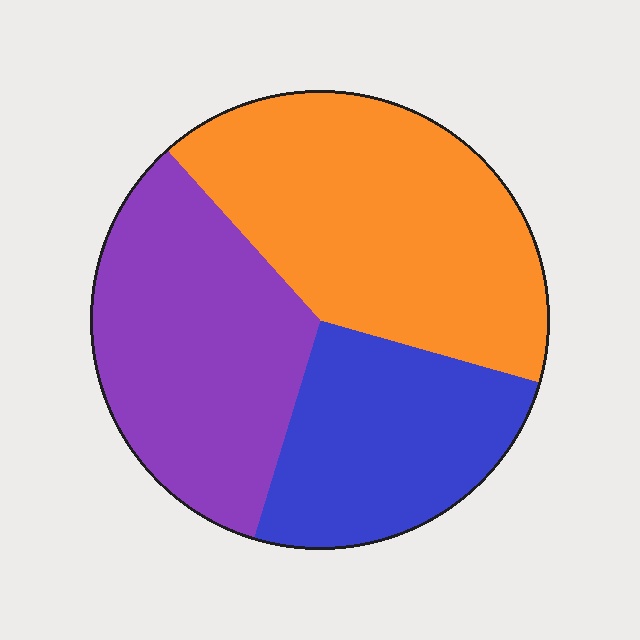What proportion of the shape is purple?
Purple covers roughly 35% of the shape.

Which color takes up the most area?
Orange, at roughly 40%.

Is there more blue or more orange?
Orange.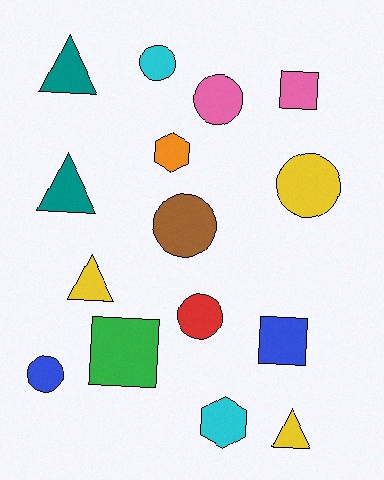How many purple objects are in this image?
There are no purple objects.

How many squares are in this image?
There are 3 squares.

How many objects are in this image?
There are 15 objects.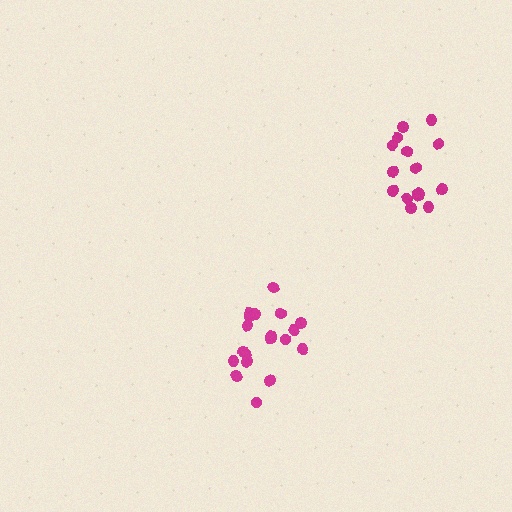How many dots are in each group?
Group 1: 19 dots, Group 2: 16 dots (35 total).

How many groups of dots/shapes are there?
There are 2 groups.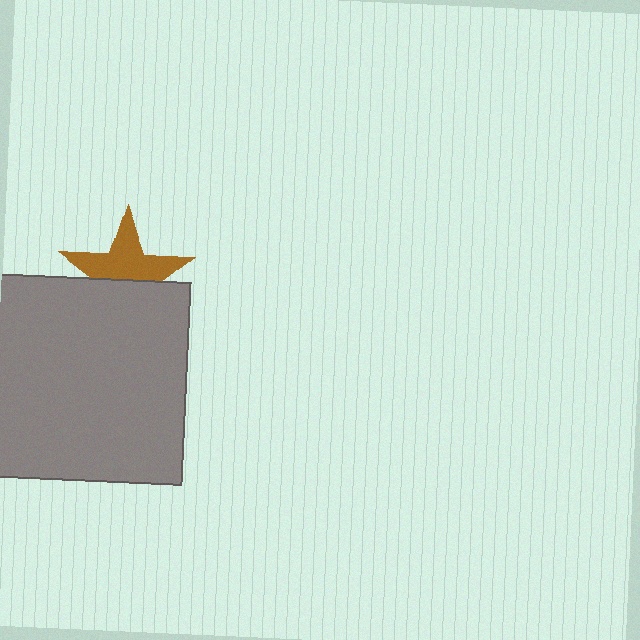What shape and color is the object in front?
The object in front is a gray rectangle.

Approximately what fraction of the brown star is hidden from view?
Roughly 44% of the brown star is hidden behind the gray rectangle.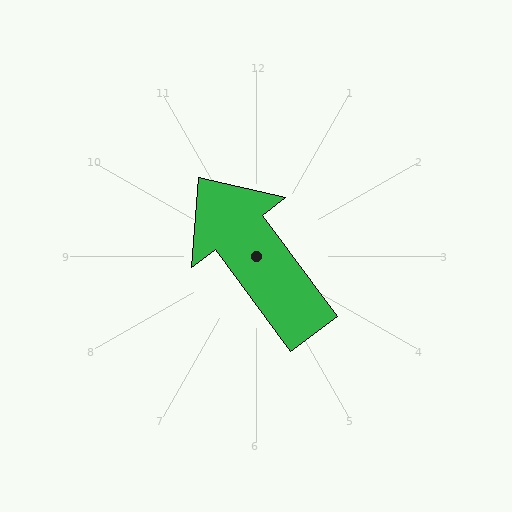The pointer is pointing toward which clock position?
Roughly 11 o'clock.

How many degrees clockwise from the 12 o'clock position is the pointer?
Approximately 324 degrees.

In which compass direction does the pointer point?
Northwest.